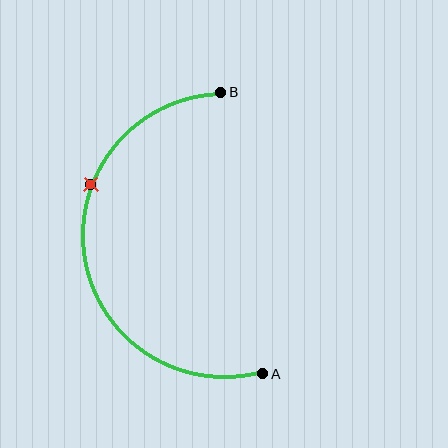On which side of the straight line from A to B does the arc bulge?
The arc bulges to the left of the straight line connecting A and B.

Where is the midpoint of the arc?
The arc midpoint is the point on the curve farthest from the straight line joining A and B. It sits to the left of that line.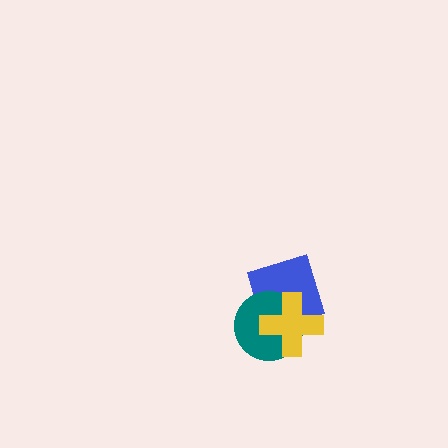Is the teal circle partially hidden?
Yes, it is partially covered by another shape.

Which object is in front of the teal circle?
The yellow cross is in front of the teal circle.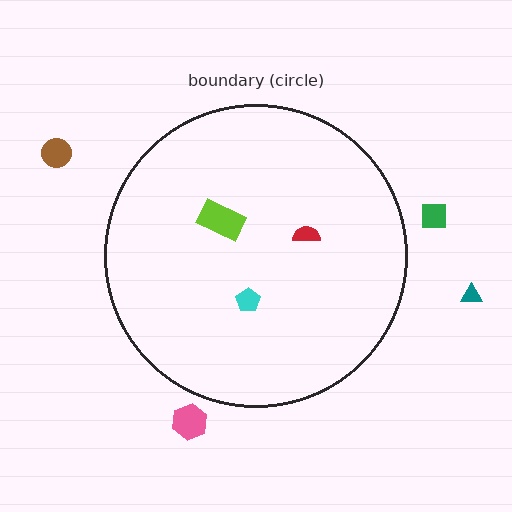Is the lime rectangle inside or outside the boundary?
Inside.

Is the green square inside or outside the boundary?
Outside.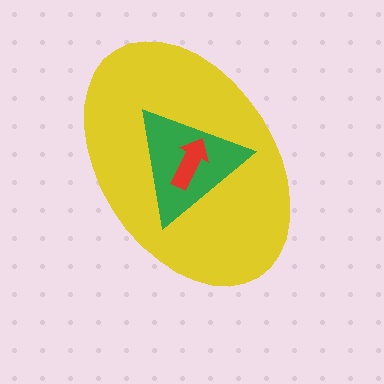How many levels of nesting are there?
3.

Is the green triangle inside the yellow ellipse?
Yes.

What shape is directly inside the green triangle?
The red arrow.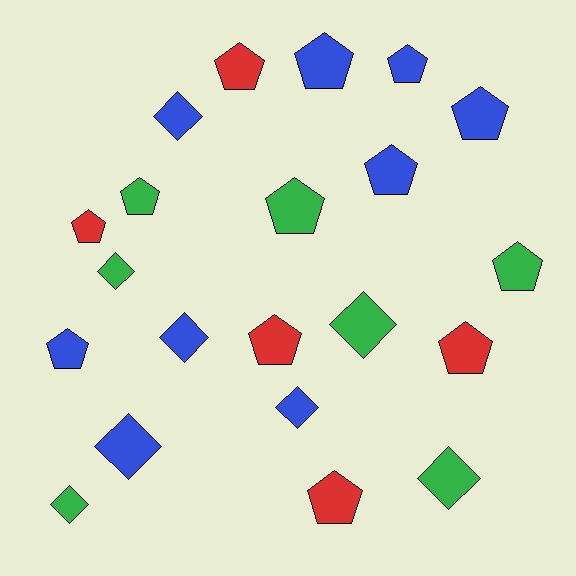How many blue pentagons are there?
There are 5 blue pentagons.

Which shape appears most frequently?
Pentagon, with 13 objects.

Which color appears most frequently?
Blue, with 9 objects.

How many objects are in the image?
There are 21 objects.